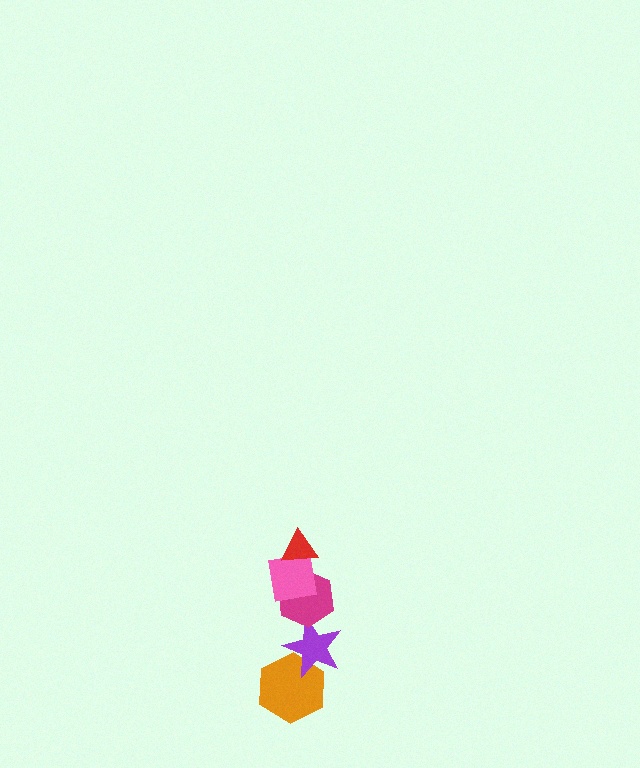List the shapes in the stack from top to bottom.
From top to bottom: the red triangle, the pink square, the magenta hexagon, the purple star, the orange hexagon.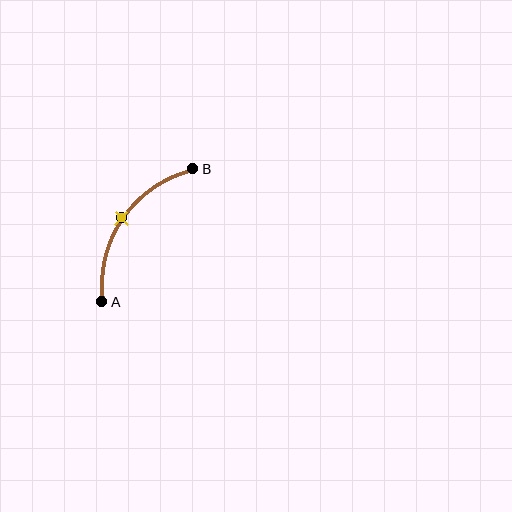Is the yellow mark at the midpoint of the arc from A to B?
Yes. The yellow mark lies on the arc at equal arc-length from both A and B — it is the arc midpoint.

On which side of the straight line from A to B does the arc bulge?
The arc bulges above and to the left of the straight line connecting A and B.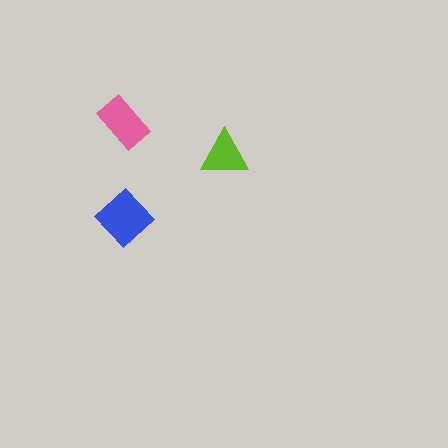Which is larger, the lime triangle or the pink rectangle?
The pink rectangle.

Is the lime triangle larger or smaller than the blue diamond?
Smaller.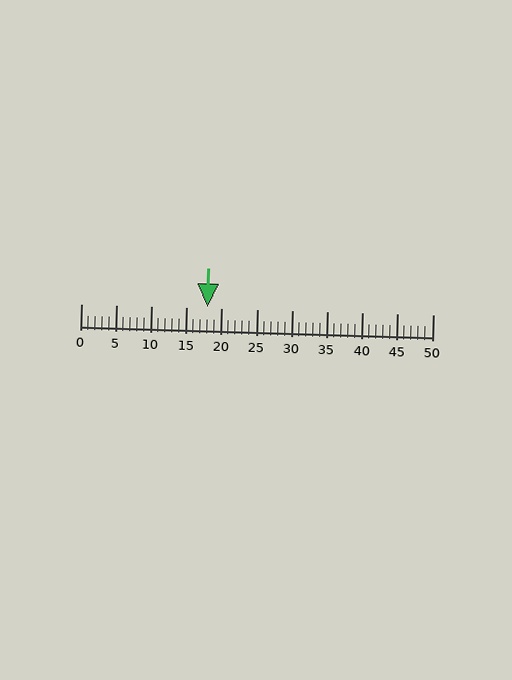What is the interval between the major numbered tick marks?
The major tick marks are spaced 5 units apart.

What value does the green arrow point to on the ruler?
The green arrow points to approximately 18.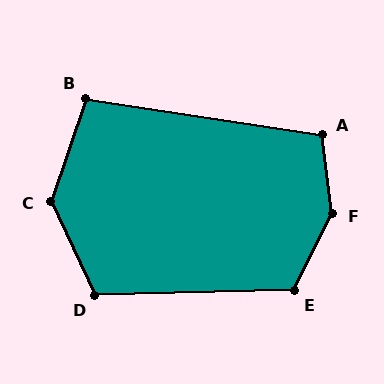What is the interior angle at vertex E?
Approximately 118 degrees (obtuse).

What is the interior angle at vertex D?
Approximately 114 degrees (obtuse).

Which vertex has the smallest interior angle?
B, at approximately 100 degrees.